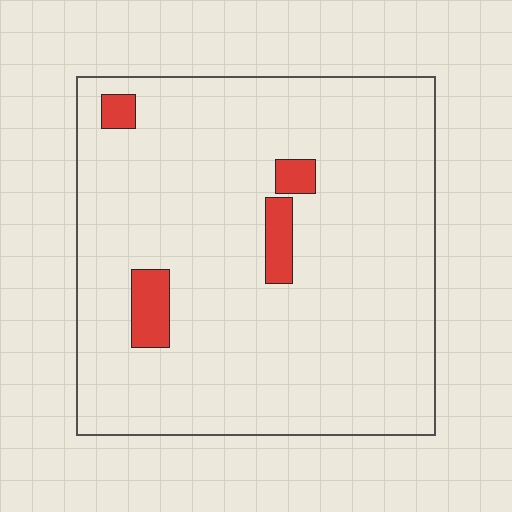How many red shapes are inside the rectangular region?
4.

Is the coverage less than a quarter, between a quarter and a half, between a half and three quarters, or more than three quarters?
Less than a quarter.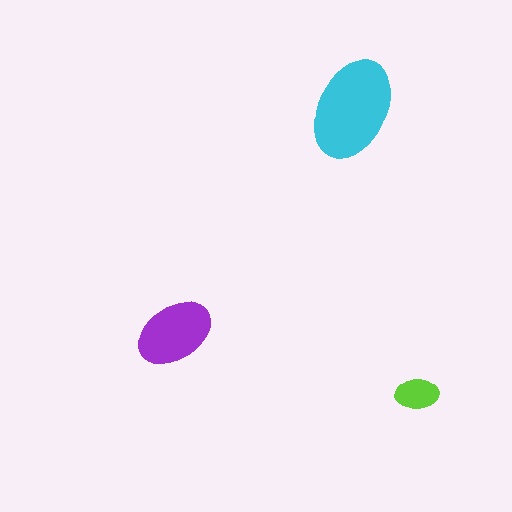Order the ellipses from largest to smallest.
the cyan one, the purple one, the lime one.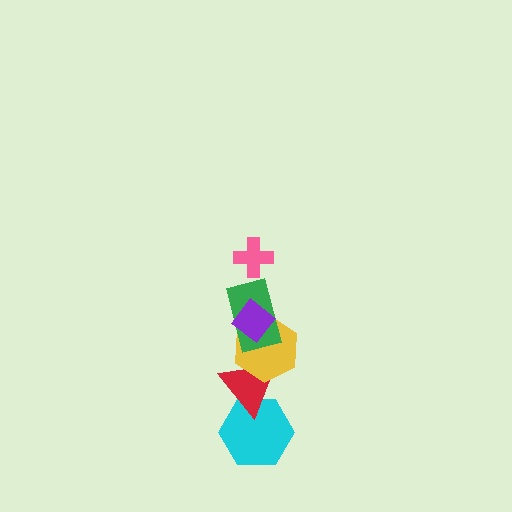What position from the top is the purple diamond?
The purple diamond is 2nd from the top.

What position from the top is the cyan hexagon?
The cyan hexagon is 6th from the top.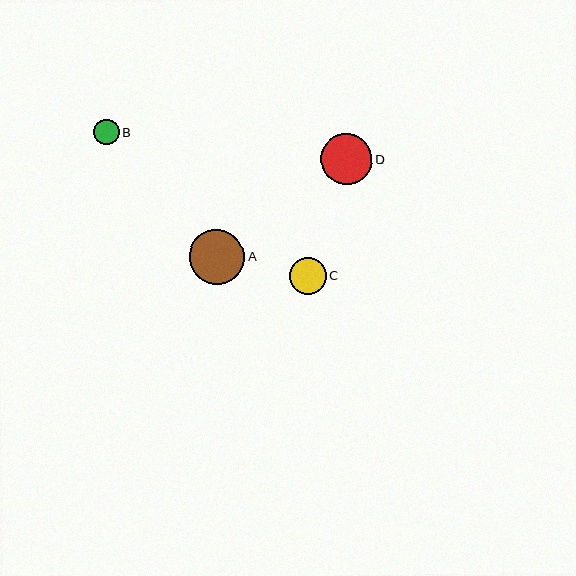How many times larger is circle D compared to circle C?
Circle D is approximately 1.4 times the size of circle C.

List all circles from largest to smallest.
From largest to smallest: A, D, C, B.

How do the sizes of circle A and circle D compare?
Circle A and circle D are approximately the same size.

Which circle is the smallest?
Circle B is the smallest with a size of approximately 26 pixels.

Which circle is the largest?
Circle A is the largest with a size of approximately 55 pixels.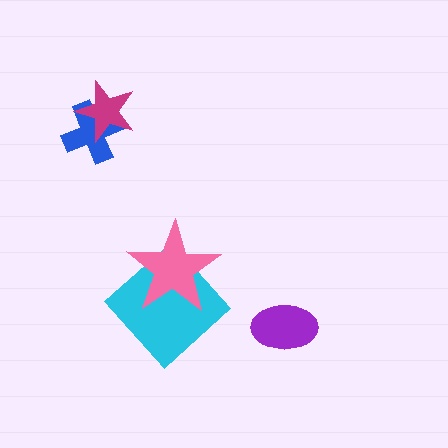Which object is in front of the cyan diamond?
The pink star is in front of the cyan diamond.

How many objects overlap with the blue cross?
1 object overlaps with the blue cross.